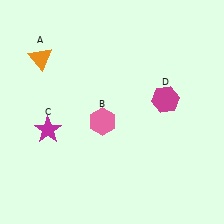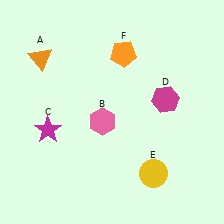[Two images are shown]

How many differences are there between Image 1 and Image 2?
There are 2 differences between the two images.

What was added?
A yellow circle (E), an orange pentagon (F) were added in Image 2.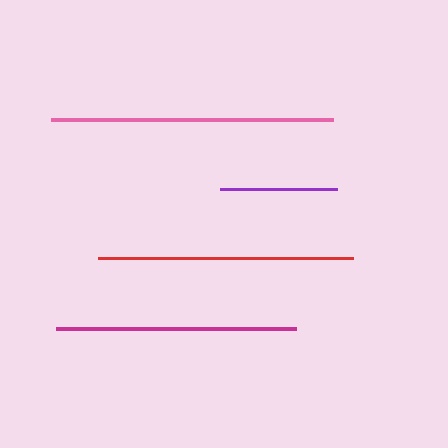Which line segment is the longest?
The pink line is the longest at approximately 282 pixels.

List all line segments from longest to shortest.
From longest to shortest: pink, red, magenta, purple.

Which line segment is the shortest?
The purple line is the shortest at approximately 117 pixels.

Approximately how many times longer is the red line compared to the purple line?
The red line is approximately 2.2 times the length of the purple line.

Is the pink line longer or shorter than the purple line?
The pink line is longer than the purple line.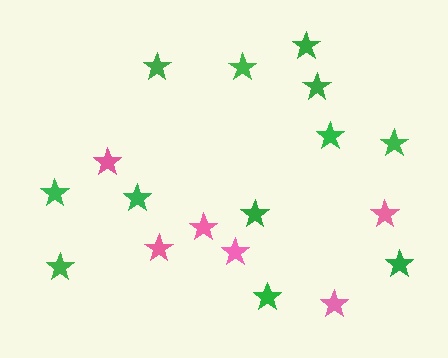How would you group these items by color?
There are 2 groups: one group of pink stars (6) and one group of green stars (12).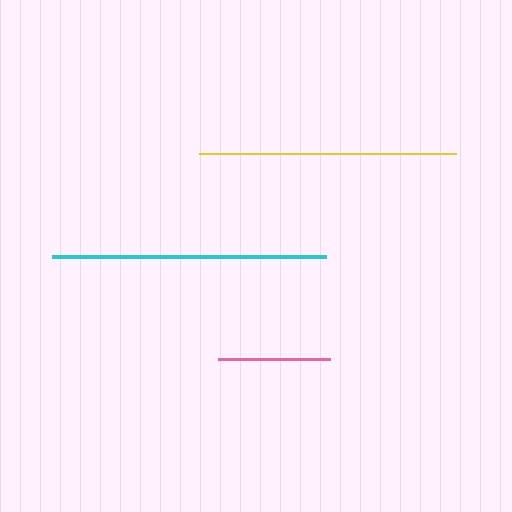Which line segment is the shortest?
The pink line is the shortest at approximately 112 pixels.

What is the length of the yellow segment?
The yellow segment is approximately 257 pixels long.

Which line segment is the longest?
The cyan line is the longest at approximately 274 pixels.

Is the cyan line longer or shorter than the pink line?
The cyan line is longer than the pink line.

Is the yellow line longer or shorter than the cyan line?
The cyan line is longer than the yellow line.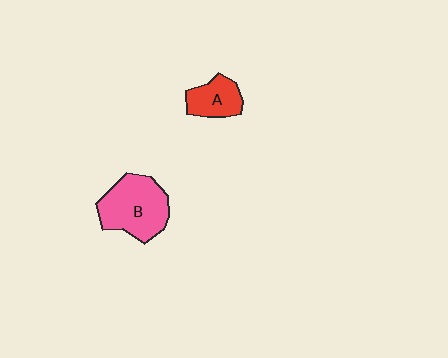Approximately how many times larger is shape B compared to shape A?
Approximately 1.9 times.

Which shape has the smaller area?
Shape A (red).